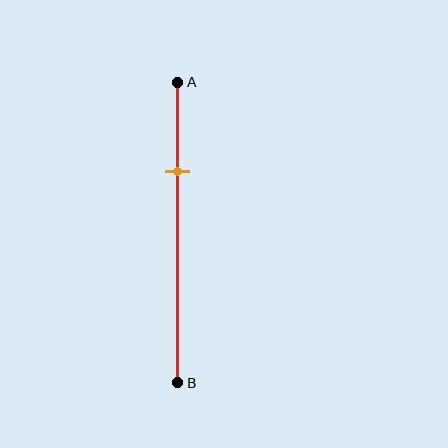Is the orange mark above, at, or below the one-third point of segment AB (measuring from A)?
The orange mark is above the one-third point of segment AB.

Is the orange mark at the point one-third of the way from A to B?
No, the mark is at about 30% from A, not at the 33% one-third point.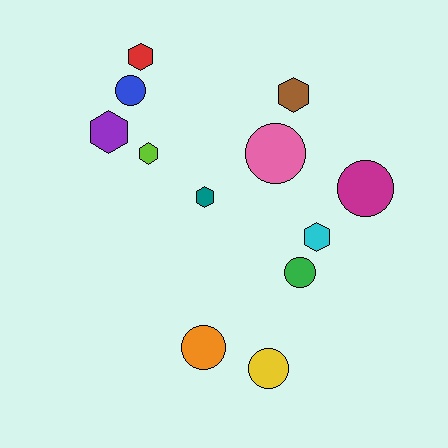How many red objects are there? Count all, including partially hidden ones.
There is 1 red object.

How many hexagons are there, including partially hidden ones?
There are 6 hexagons.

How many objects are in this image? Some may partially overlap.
There are 12 objects.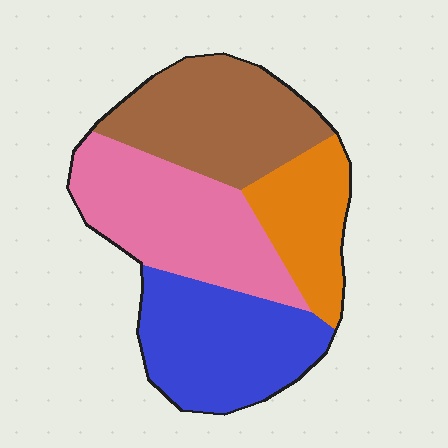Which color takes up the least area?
Orange, at roughly 15%.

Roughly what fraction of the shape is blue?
Blue takes up between a quarter and a half of the shape.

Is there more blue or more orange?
Blue.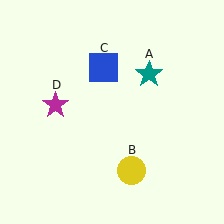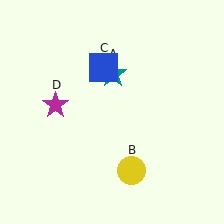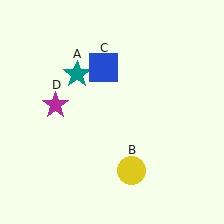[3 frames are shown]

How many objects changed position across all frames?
1 object changed position: teal star (object A).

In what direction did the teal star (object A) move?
The teal star (object A) moved left.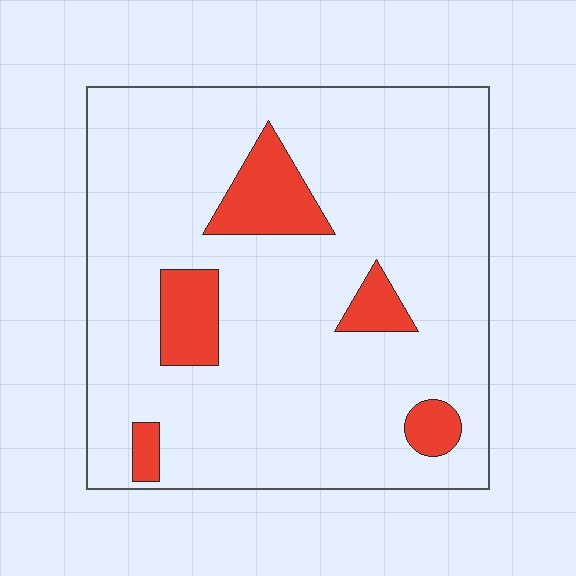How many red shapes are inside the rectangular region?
5.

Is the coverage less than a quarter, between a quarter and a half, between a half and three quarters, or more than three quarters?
Less than a quarter.